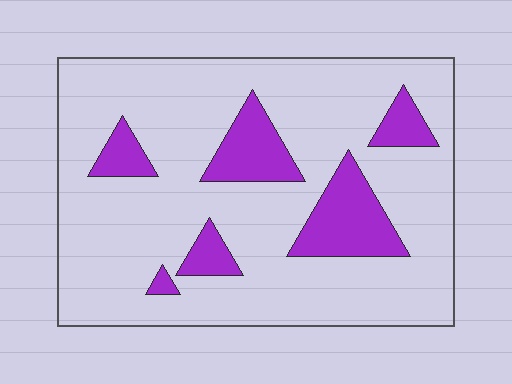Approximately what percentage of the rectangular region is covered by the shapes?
Approximately 20%.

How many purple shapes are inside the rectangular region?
6.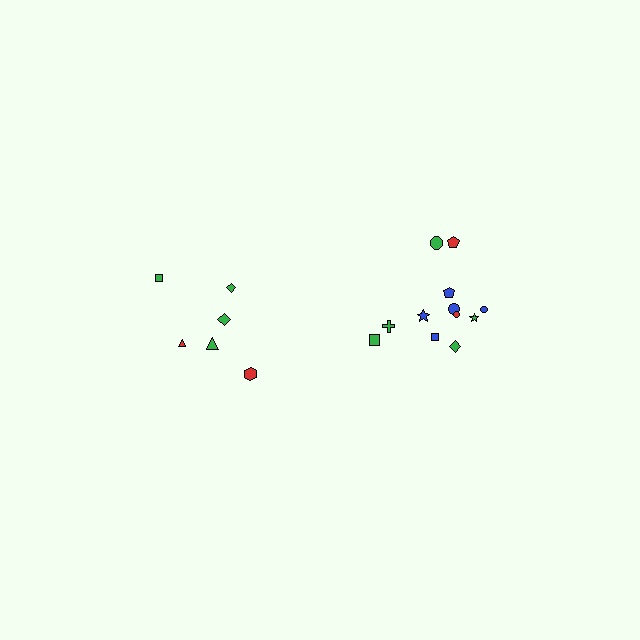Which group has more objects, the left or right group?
The right group.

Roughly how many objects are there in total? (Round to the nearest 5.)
Roughly 20 objects in total.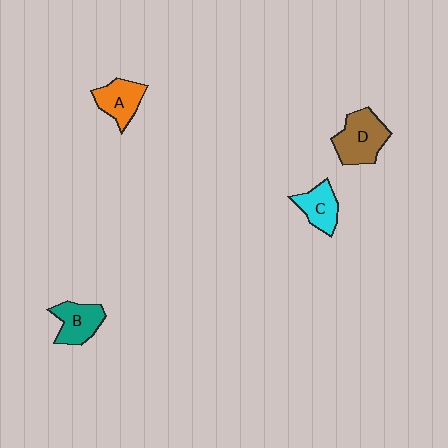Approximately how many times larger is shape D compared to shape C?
Approximately 1.5 times.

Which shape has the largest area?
Shape D (brown).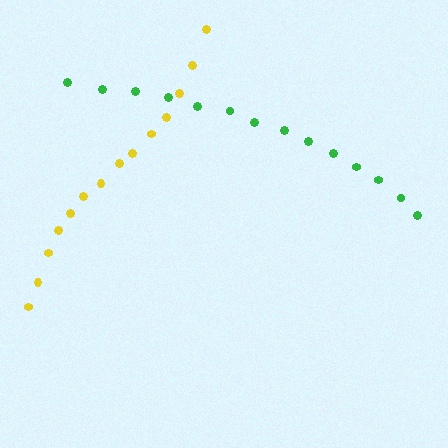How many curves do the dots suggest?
There are 2 distinct paths.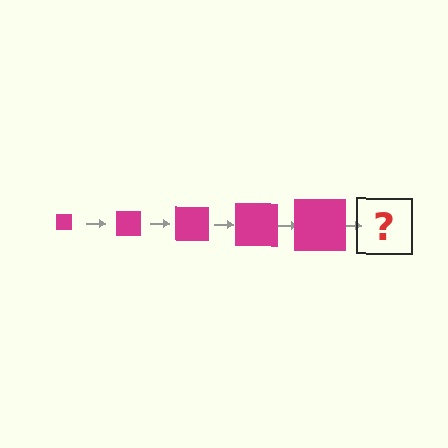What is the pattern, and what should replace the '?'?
The pattern is that the square gets progressively larger each step. The '?' should be a magenta square, larger than the previous one.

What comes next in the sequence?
The next element should be a magenta square, larger than the previous one.